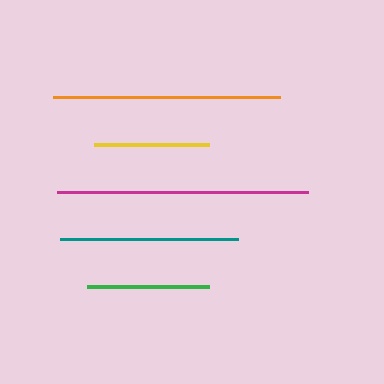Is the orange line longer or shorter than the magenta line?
The magenta line is longer than the orange line.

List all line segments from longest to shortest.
From longest to shortest: magenta, orange, teal, green, yellow.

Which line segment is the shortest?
The yellow line is the shortest at approximately 114 pixels.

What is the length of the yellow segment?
The yellow segment is approximately 114 pixels long.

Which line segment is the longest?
The magenta line is the longest at approximately 252 pixels.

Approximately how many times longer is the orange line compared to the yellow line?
The orange line is approximately 2.0 times the length of the yellow line.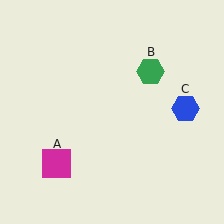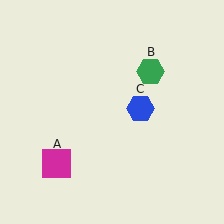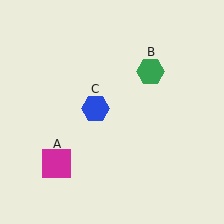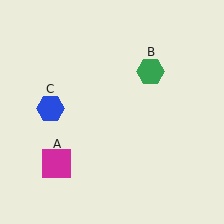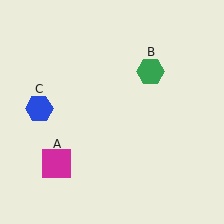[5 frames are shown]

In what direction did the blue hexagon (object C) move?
The blue hexagon (object C) moved left.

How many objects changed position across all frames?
1 object changed position: blue hexagon (object C).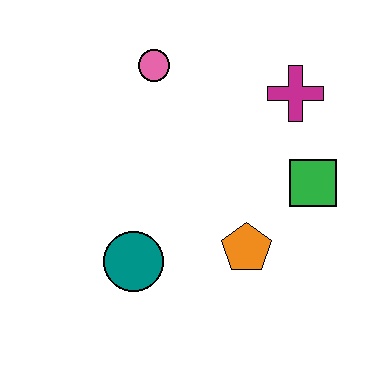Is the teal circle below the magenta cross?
Yes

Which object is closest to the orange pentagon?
The green square is closest to the orange pentagon.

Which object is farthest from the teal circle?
The magenta cross is farthest from the teal circle.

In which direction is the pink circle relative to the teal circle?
The pink circle is above the teal circle.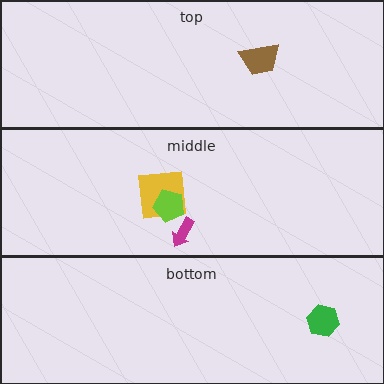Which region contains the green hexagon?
The bottom region.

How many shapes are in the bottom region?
1.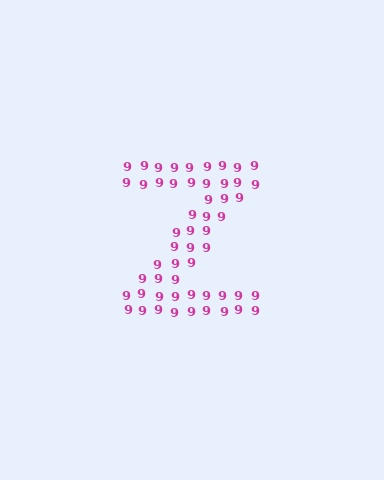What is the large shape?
The large shape is the letter Z.